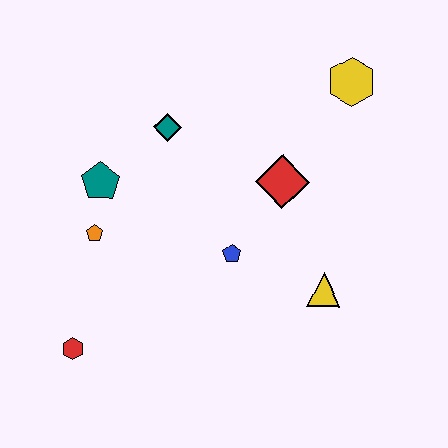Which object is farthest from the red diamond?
The red hexagon is farthest from the red diamond.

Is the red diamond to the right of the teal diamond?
Yes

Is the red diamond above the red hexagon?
Yes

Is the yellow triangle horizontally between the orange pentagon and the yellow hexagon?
Yes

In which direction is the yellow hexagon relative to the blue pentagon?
The yellow hexagon is above the blue pentagon.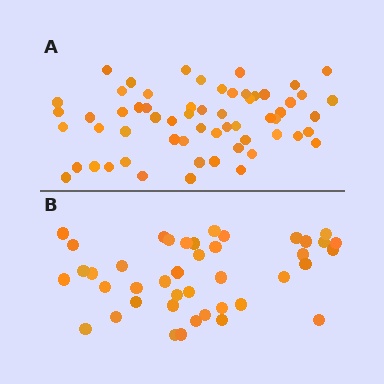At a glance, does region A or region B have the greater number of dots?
Region A (the top region) has more dots.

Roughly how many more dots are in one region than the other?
Region A has approximately 20 more dots than region B.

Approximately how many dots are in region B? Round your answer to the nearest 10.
About 40 dots. (The exact count is 42, which rounds to 40.)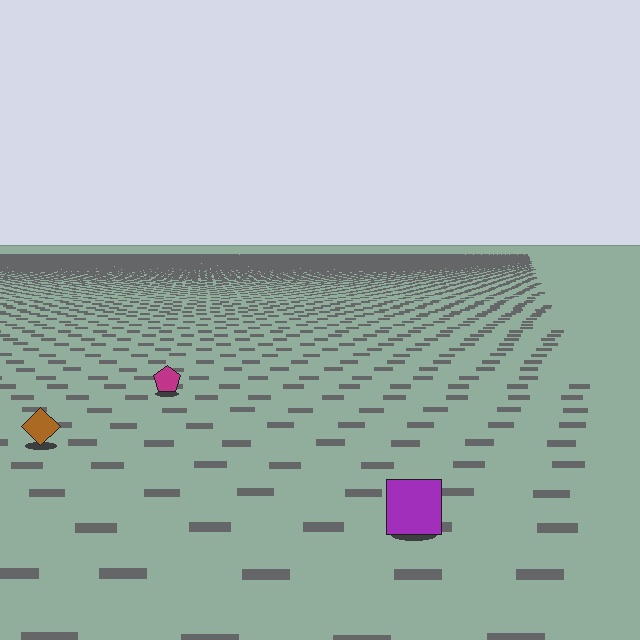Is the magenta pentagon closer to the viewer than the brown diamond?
No. The brown diamond is closer — you can tell from the texture gradient: the ground texture is coarser near it.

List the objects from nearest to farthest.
From nearest to farthest: the purple square, the brown diamond, the magenta pentagon.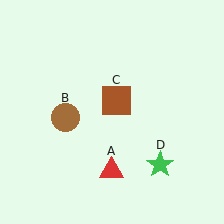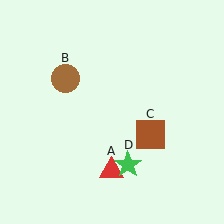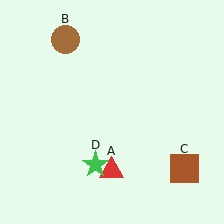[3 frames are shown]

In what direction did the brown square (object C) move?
The brown square (object C) moved down and to the right.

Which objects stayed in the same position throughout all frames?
Red triangle (object A) remained stationary.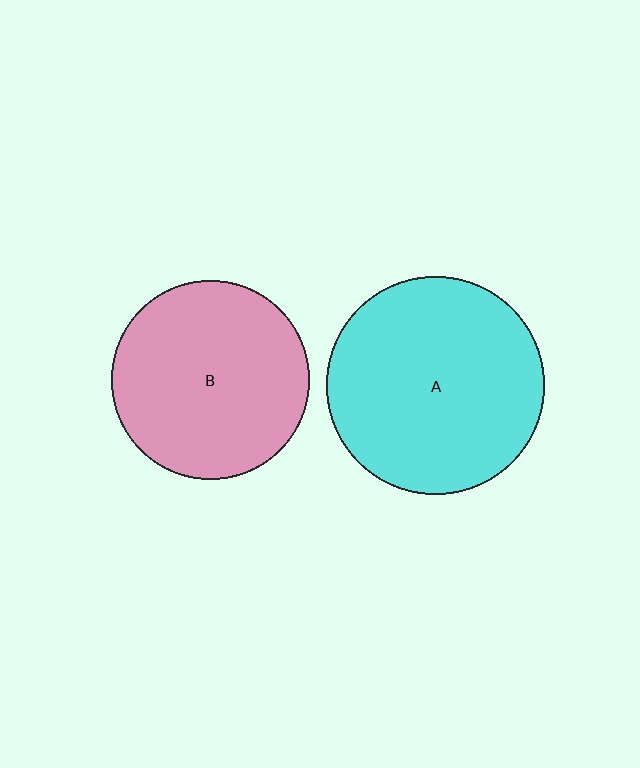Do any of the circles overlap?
No, none of the circles overlap.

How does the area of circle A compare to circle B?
Approximately 1.2 times.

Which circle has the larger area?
Circle A (cyan).